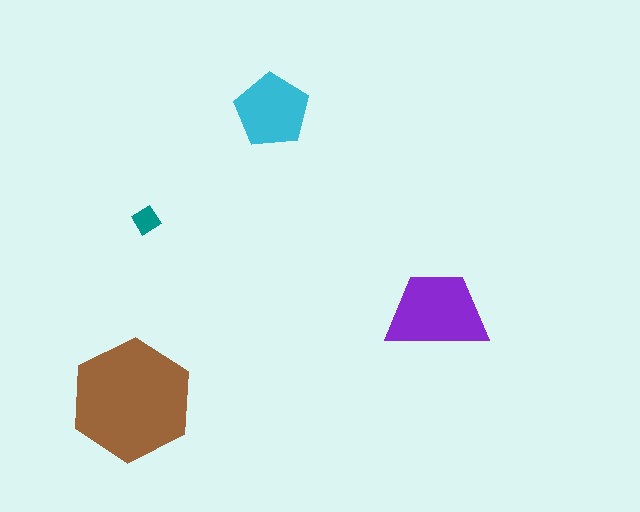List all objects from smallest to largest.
The teal diamond, the cyan pentagon, the purple trapezoid, the brown hexagon.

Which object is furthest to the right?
The purple trapezoid is rightmost.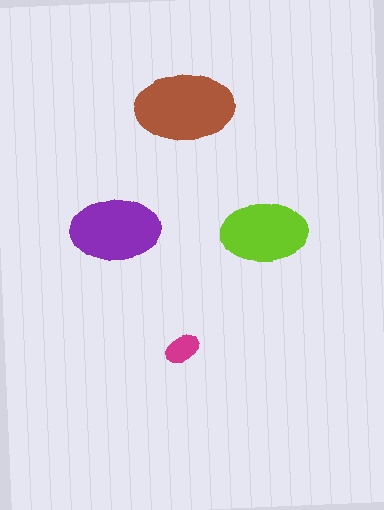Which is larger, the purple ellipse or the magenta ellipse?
The purple one.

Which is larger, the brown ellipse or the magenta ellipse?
The brown one.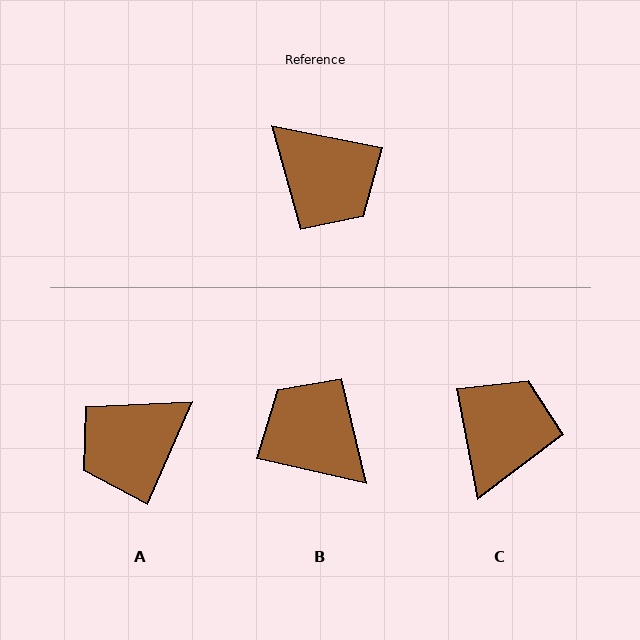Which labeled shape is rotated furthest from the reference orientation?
B, about 178 degrees away.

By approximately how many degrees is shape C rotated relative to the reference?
Approximately 112 degrees counter-clockwise.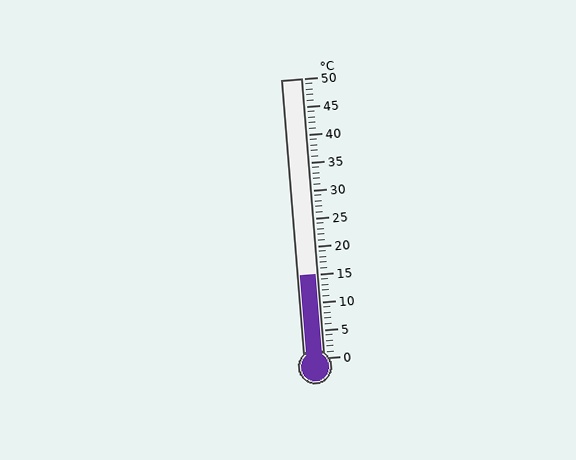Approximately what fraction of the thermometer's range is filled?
The thermometer is filled to approximately 30% of its range.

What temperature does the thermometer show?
The thermometer shows approximately 15°C.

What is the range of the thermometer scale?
The thermometer scale ranges from 0°C to 50°C.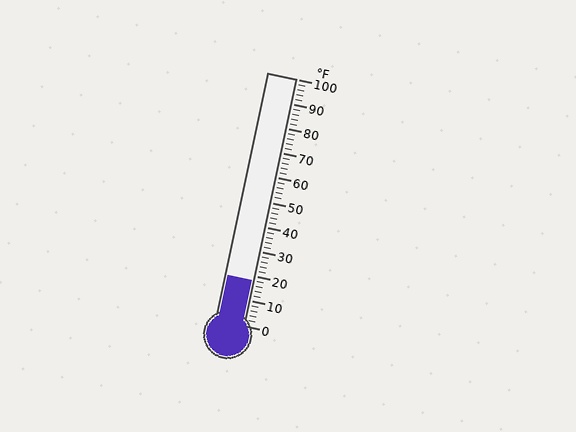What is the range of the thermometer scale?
The thermometer scale ranges from 0°F to 100°F.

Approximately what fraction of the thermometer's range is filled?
The thermometer is filled to approximately 20% of its range.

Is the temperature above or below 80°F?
The temperature is below 80°F.